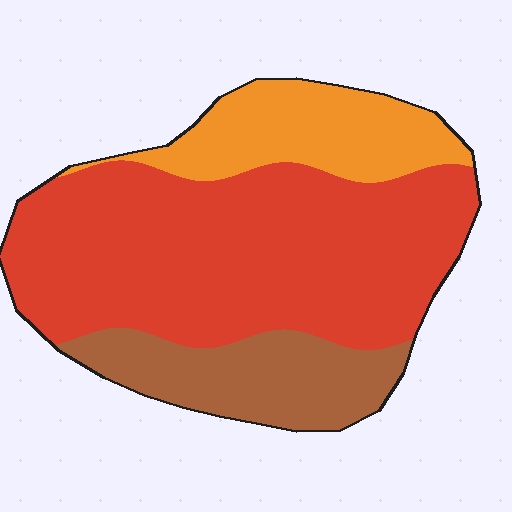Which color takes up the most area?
Red, at roughly 60%.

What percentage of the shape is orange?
Orange covers around 20% of the shape.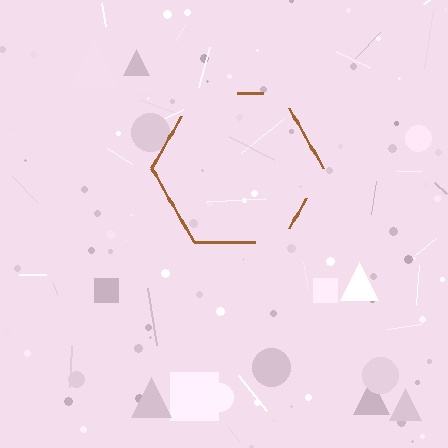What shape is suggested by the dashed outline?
The dashed outline suggests a hexagon.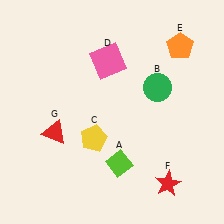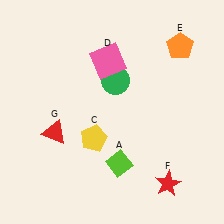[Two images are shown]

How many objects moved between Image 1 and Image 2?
1 object moved between the two images.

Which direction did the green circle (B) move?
The green circle (B) moved left.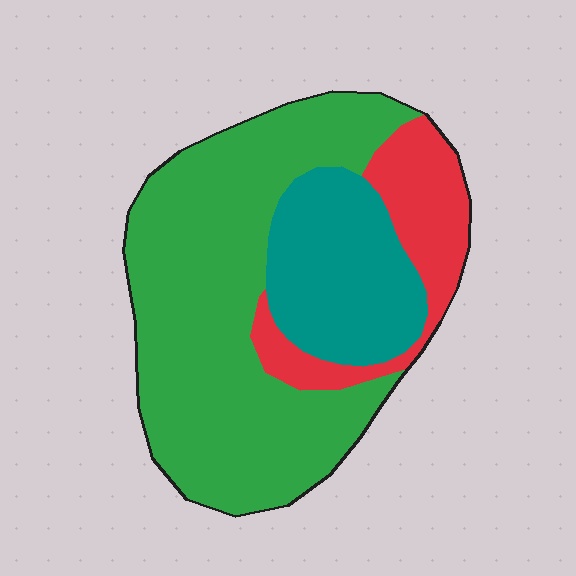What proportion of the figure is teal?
Teal takes up about one fifth (1/5) of the figure.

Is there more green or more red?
Green.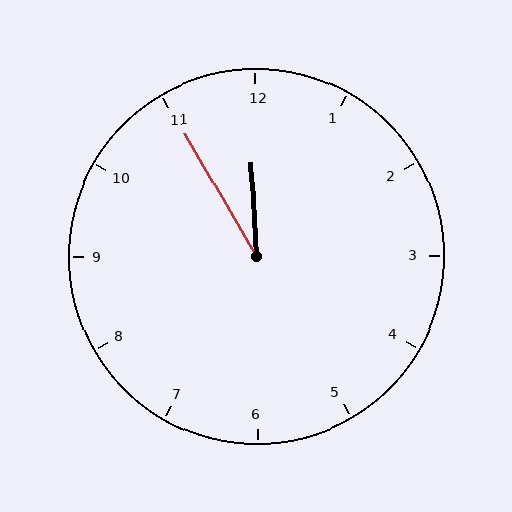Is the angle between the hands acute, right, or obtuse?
It is acute.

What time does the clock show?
11:55.